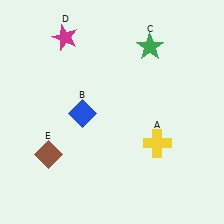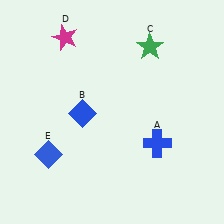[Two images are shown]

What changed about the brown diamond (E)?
In Image 1, E is brown. In Image 2, it changed to blue.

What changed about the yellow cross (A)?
In Image 1, A is yellow. In Image 2, it changed to blue.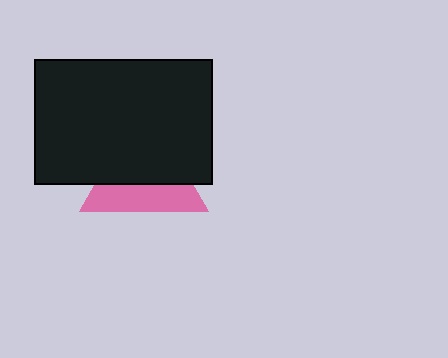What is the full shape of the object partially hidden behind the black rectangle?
The partially hidden object is a pink triangle.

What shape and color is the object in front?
The object in front is a black rectangle.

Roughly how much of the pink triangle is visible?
A small part of it is visible (roughly 41%).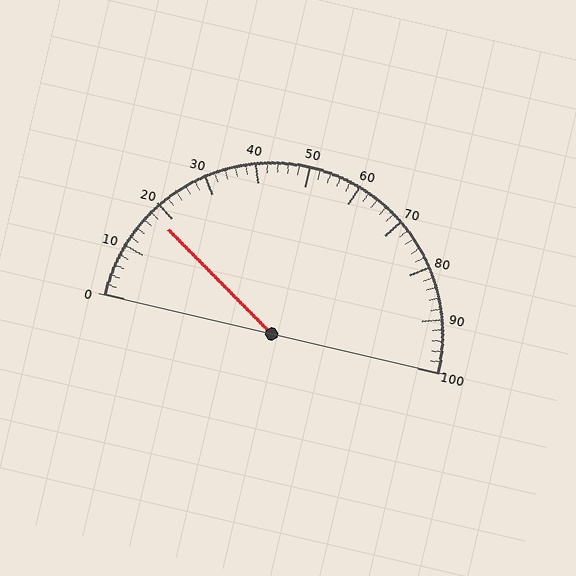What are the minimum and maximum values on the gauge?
The gauge ranges from 0 to 100.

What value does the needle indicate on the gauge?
The needle indicates approximately 18.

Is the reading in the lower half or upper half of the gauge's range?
The reading is in the lower half of the range (0 to 100).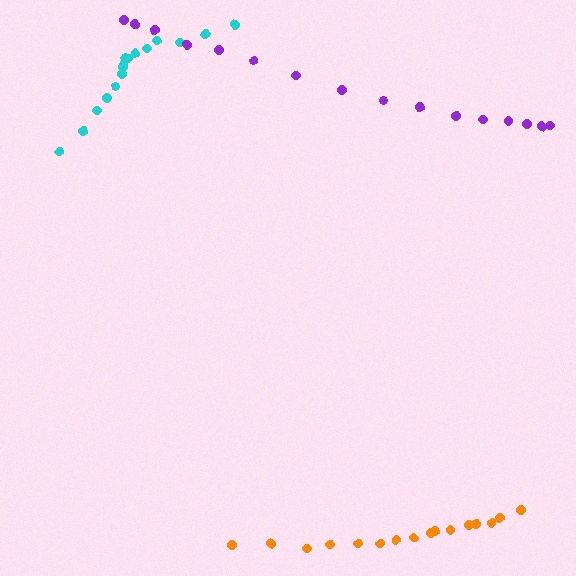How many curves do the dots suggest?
There are 3 distinct paths.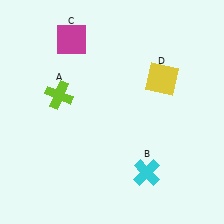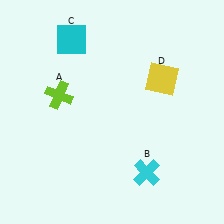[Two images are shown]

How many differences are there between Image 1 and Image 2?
There is 1 difference between the two images.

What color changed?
The square (C) changed from magenta in Image 1 to cyan in Image 2.